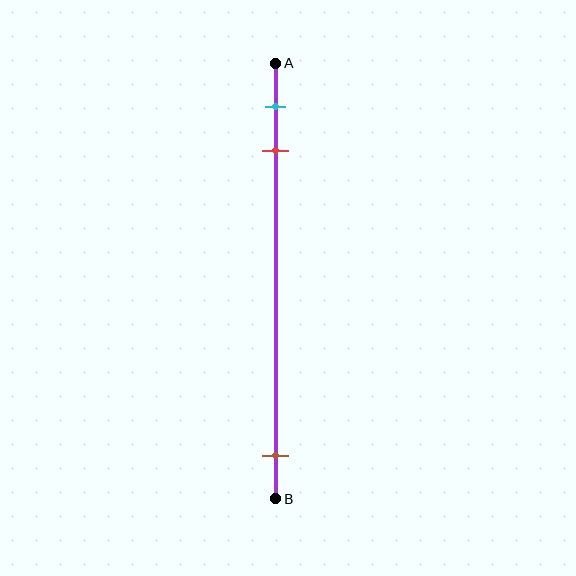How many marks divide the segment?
There are 3 marks dividing the segment.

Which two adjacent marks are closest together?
The cyan and red marks are the closest adjacent pair.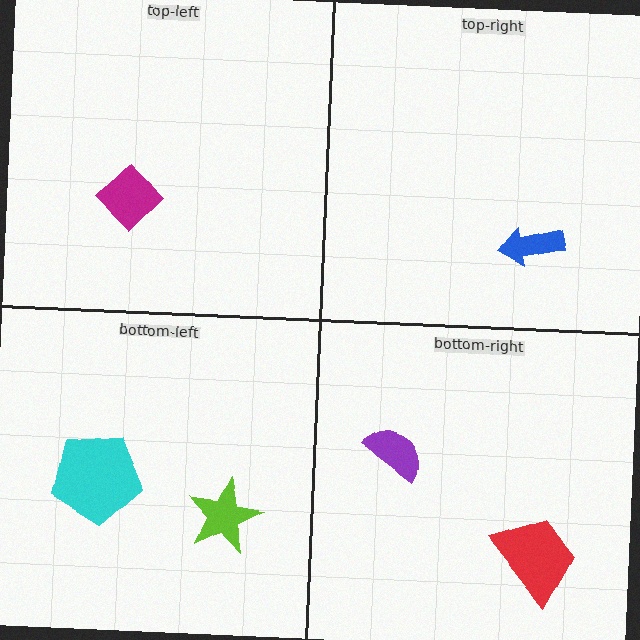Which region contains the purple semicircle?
The bottom-right region.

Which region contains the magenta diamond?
The top-left region.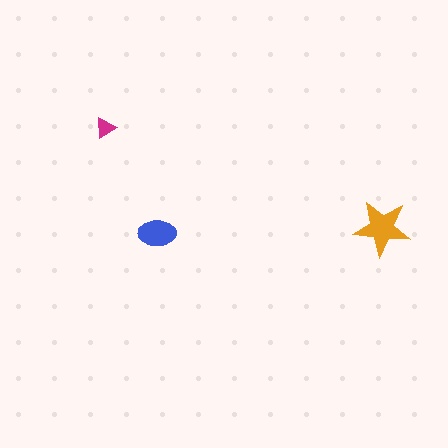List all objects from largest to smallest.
The orange star, the blue ellipse, the magenta triangle.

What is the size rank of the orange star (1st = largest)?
1st.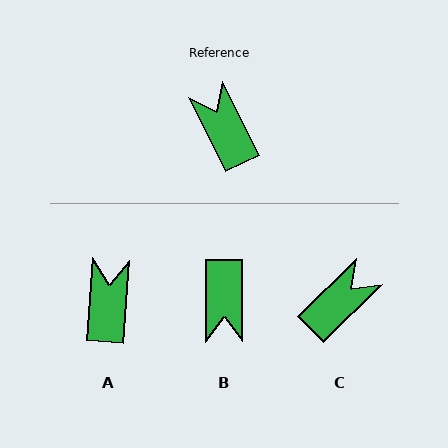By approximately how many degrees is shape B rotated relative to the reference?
Approximately 154 degrees counter-clockwise.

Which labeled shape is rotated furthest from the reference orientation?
B, about 154 degrees away.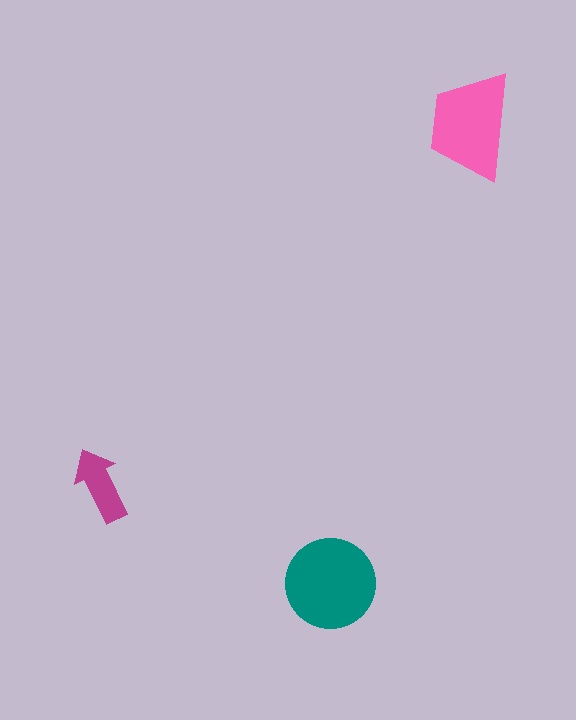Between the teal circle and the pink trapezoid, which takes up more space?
The teal circle.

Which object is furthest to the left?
The magenta arrow is leftmost.